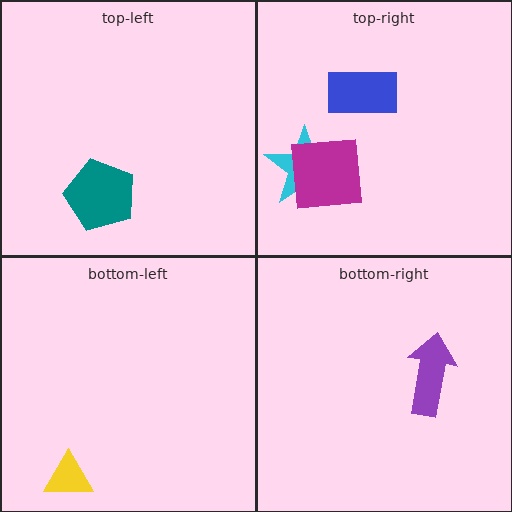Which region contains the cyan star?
The top-right region.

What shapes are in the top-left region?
The teal pentagon.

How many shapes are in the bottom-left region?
1.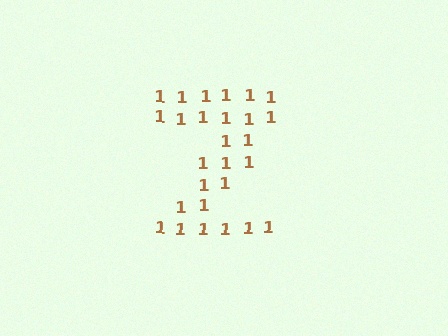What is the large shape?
The large shape is the letter Z.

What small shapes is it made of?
It is made of small digit 1's.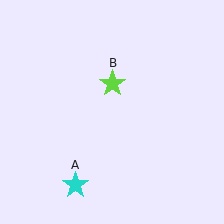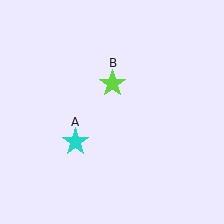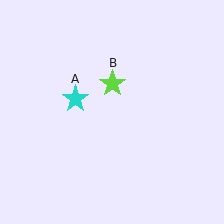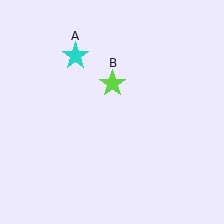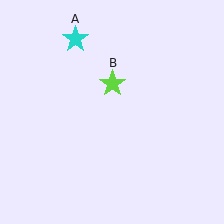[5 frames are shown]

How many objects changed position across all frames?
1 object changed position: cyan star (object A).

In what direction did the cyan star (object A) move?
The cyan star (object A) moved up.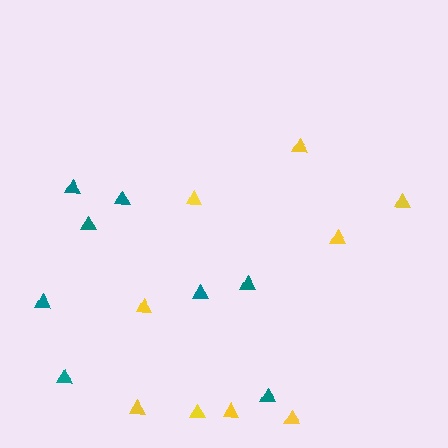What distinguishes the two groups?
There are 2 groups: one group of teal triangles (8) and one group of yellow triangles (9).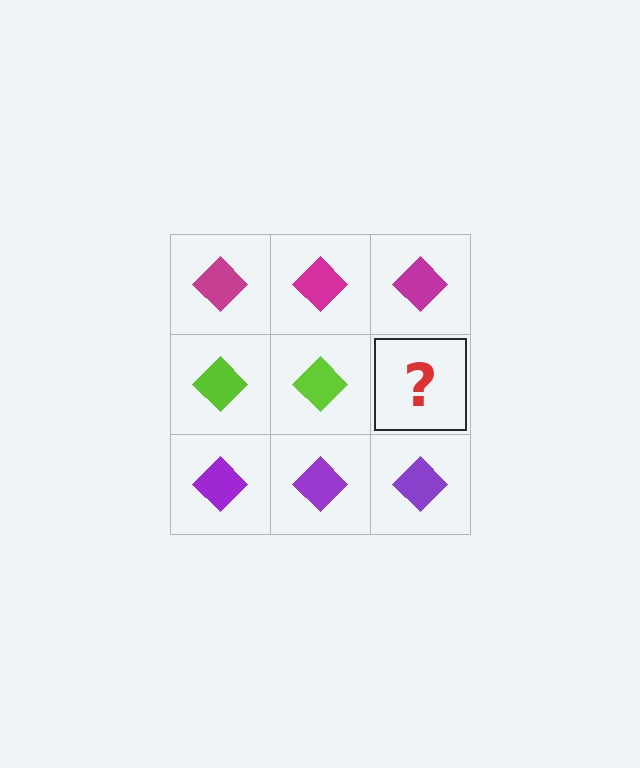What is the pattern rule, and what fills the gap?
The rule is that each row has a consistent color. The gap should be filled with a lime diamond.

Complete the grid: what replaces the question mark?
The question mark should be replaced with a lime diamond.